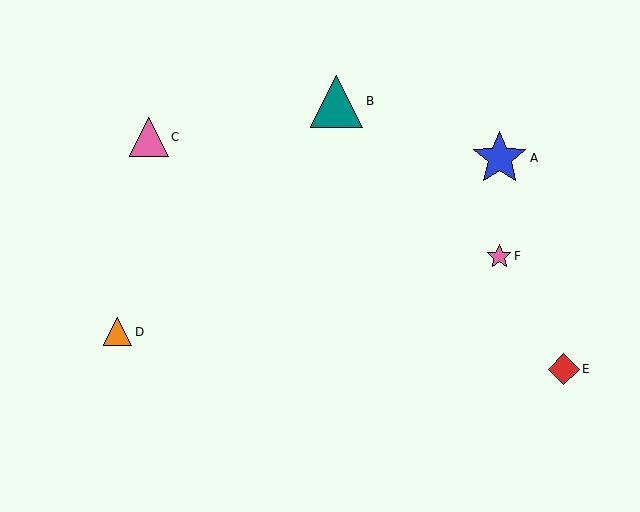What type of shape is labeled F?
Shape F is a pink star.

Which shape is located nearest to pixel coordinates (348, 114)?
The teal triangle (labeled B) at (337, 101) is nearest to that location.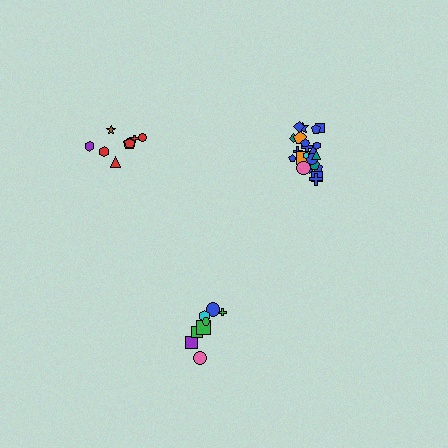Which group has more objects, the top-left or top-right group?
The top-right group.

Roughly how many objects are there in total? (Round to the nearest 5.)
Roughly 40 objects in total.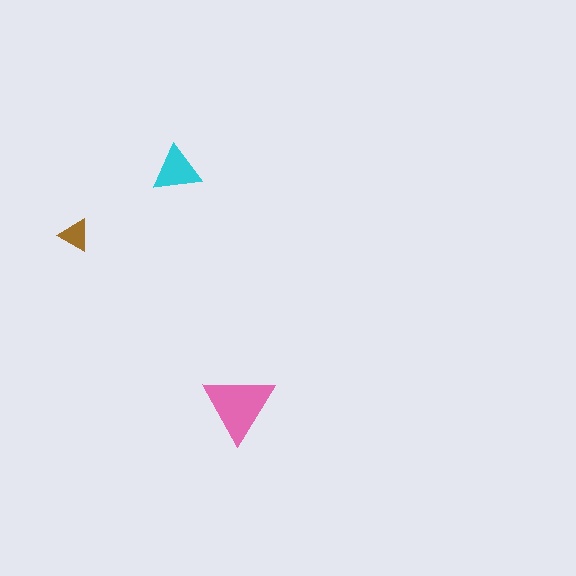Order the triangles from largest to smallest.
the pink one, the cyan one, the brown one.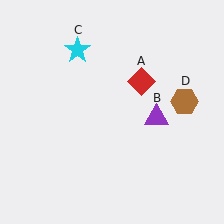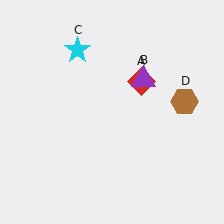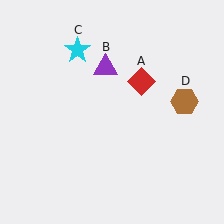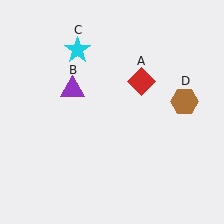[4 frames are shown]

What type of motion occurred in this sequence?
The purple triangle (object B) rotated counterclockwise around the center of the scene.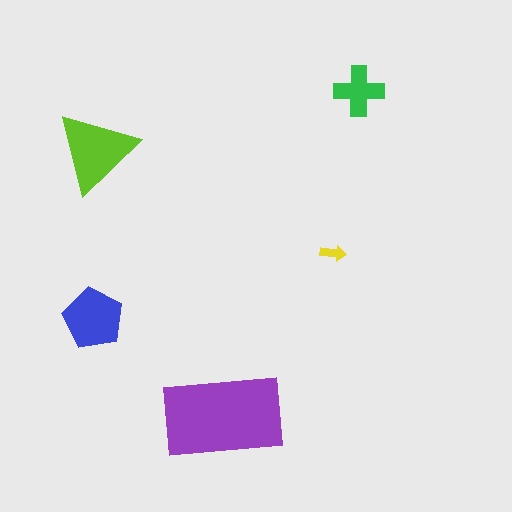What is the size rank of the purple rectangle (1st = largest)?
1st.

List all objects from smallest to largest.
The yellow arrow, the green cross, the blue pentagon, the lime triangle, the purple rectangle.